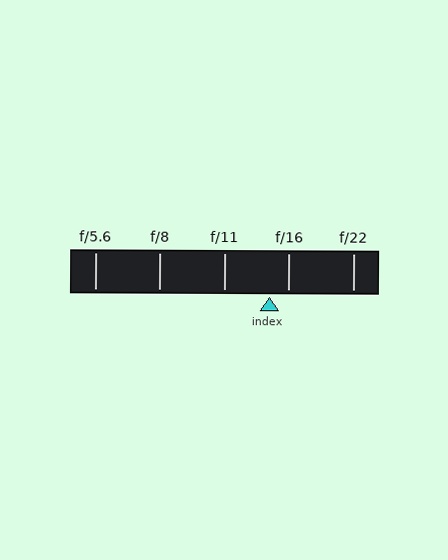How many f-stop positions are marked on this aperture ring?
There are 5 f-stop positions marked.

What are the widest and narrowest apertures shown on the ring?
The widest aperture shown is f/5.6 and the narrowest is f/22.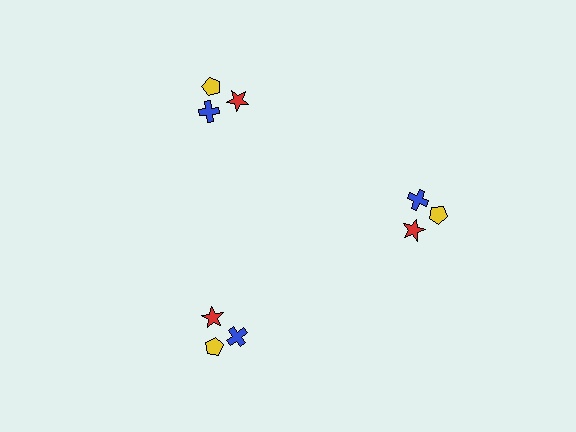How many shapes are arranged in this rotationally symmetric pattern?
There are 9 shapes, arranged in 3 groups of 3.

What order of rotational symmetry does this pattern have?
This pattern has 3-fold rotational symmetry.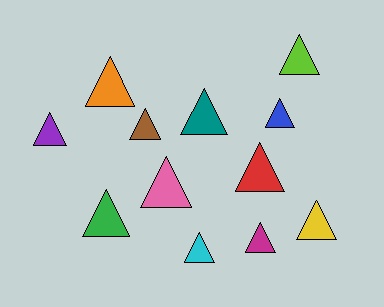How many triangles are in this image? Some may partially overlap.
There are 12 triangles.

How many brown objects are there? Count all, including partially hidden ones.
There is 1 brown object.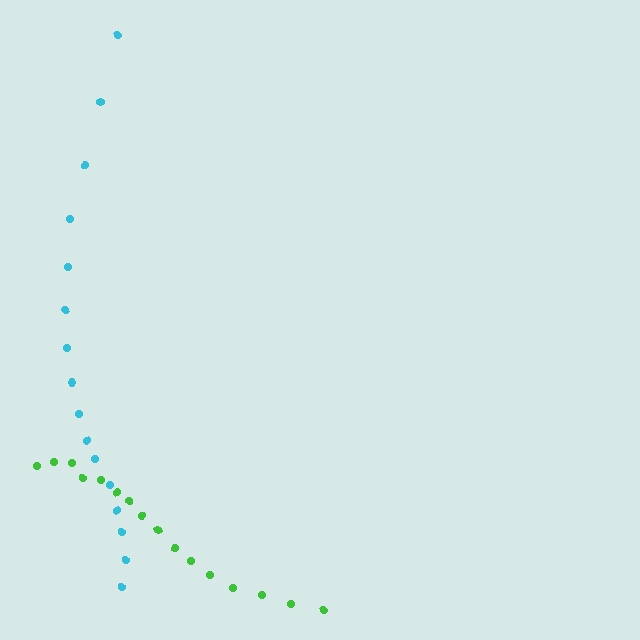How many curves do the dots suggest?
There are 2 distinct paths.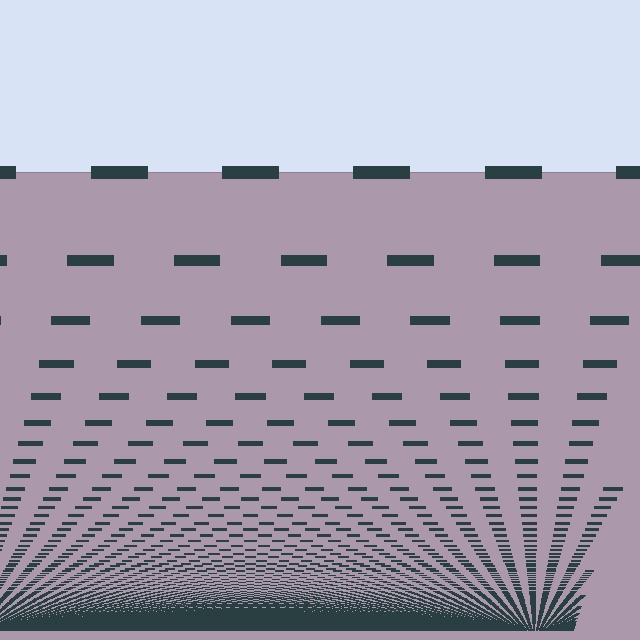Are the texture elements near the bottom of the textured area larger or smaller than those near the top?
Smaller. The gradient is inverted — elements near the bottom are smaller and denser.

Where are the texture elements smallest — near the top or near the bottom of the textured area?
Near the bottom.